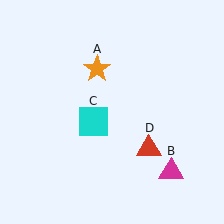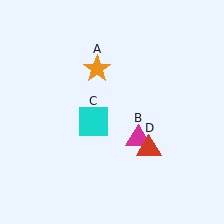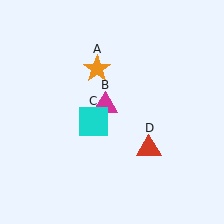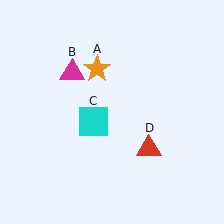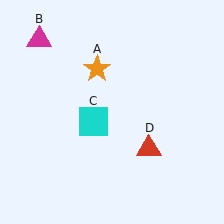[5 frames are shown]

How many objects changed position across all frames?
1 object changed position: magenta triangle (object B).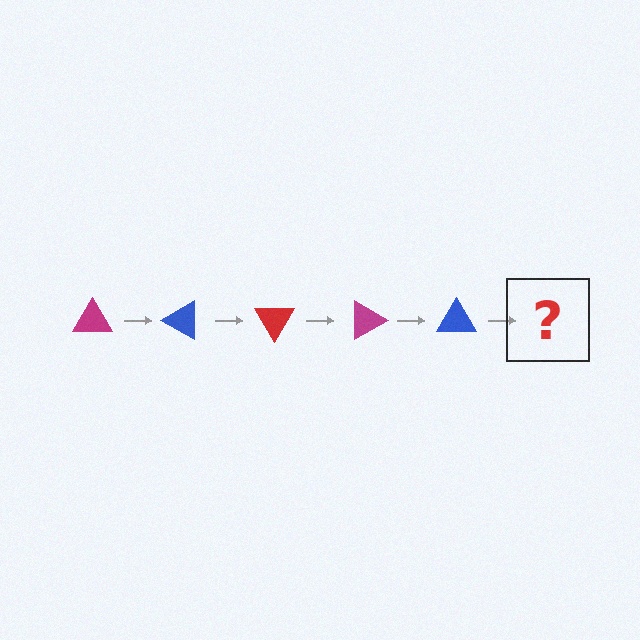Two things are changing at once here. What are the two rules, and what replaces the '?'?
The two rules are that it rotates 30 degrees each step and the color cycles through magenta, blue, and red. The '?' should be a red triangle, rotated 150 degrees from the start.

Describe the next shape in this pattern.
It should be a red triangle, rotated 150 degrees from the start.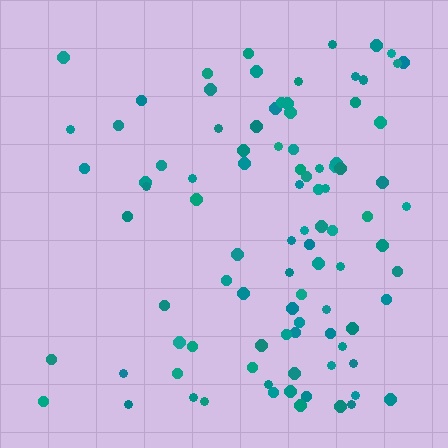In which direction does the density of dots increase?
From left to right, with the right side densest.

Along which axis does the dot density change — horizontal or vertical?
Horizontal.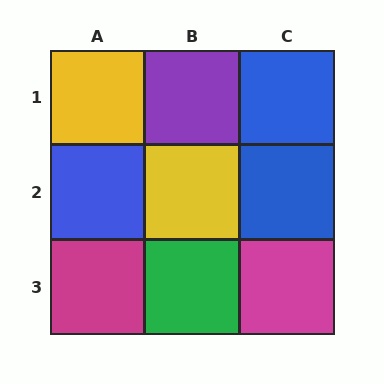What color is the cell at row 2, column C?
Blue.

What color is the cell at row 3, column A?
Magenta.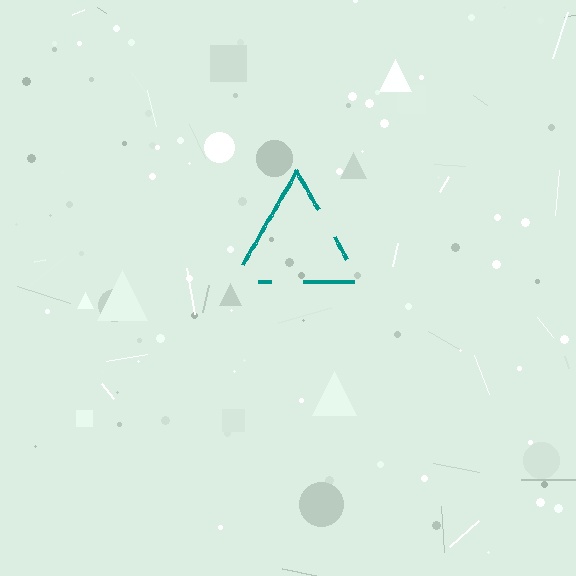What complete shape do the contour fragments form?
The contour fragments form a triangle.